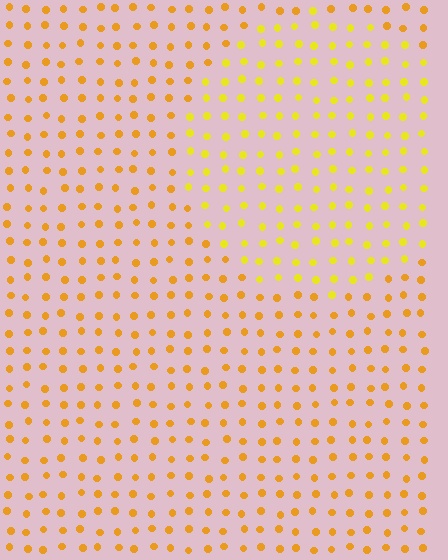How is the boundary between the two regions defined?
The boundary is defined purely by a slight shift in hue (about 22 degrees). Spacing, size, and orientation are identical on both sides.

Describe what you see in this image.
The image is filled with small orange elements in a uniform arrangement. A circle-shaped region is visible where the elements are tinted to a slightly different hue, forming a subtle color boundary.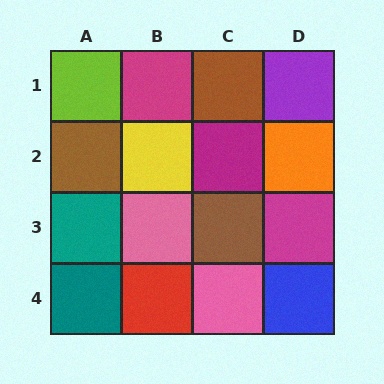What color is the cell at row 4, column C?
Pink.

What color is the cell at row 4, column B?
Red.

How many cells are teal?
2 cells are teal.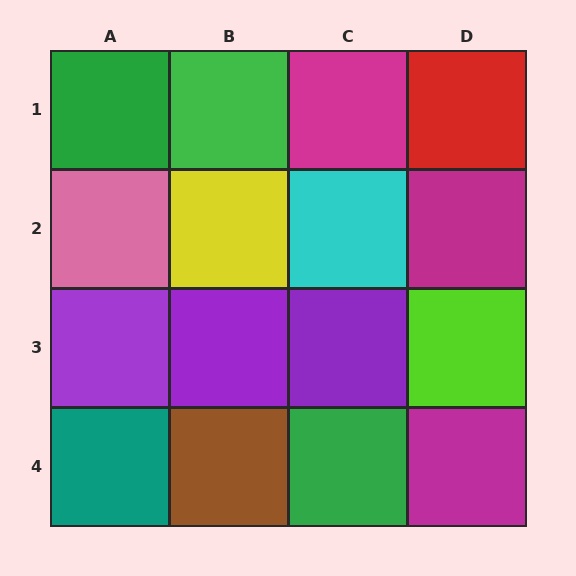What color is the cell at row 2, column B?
Yellow.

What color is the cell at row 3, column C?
Purple.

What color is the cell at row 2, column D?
Magenta.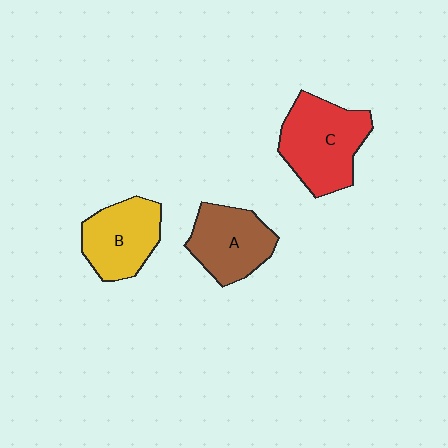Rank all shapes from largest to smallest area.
From largest to smallest: C (red), A (brown), B (yellow).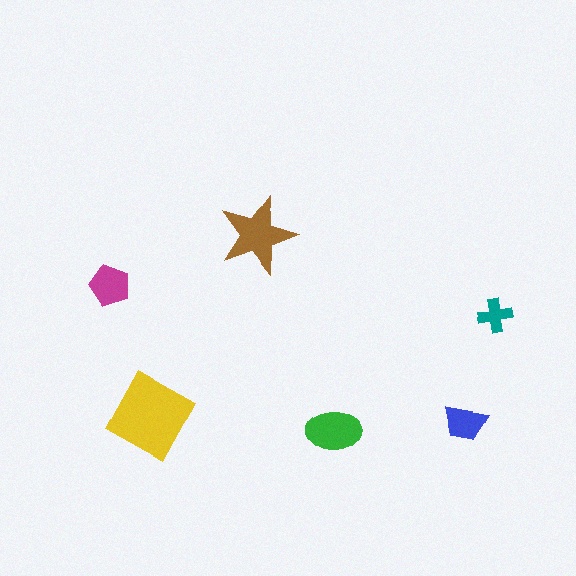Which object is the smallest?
The teal cross.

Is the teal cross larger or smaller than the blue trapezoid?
Smaller.